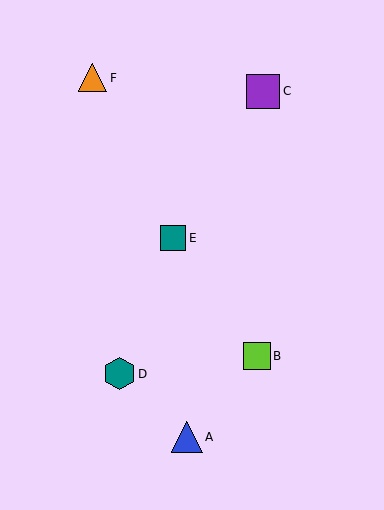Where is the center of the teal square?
The center of the teal square is at (173, 238).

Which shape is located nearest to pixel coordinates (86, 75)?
The orange triangle (labeled F) at (93, 78) is nearest to that location.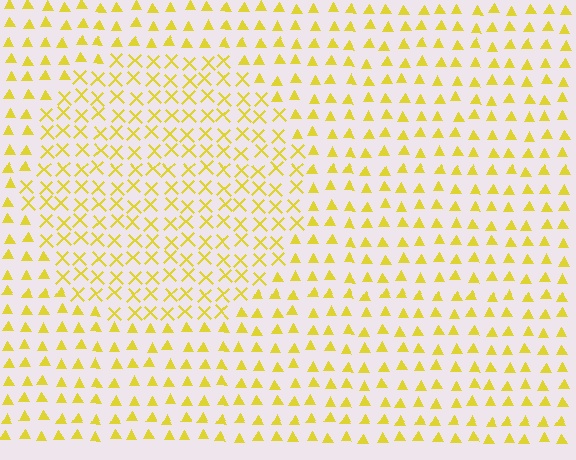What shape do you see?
I see a circle.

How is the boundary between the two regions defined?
The boundary is defined by a change in element shape: X marks inside vs. triangles outside. All elements share the same color and spacing.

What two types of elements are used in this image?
The image uses X marks inside the circle region and triangles outside it.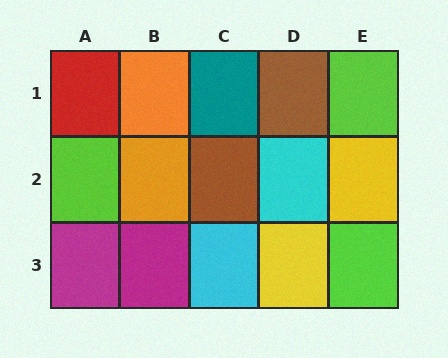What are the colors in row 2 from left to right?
Lime, orange, brown, cyan, yellow.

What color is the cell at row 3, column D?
Yellow.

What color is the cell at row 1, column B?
Orange.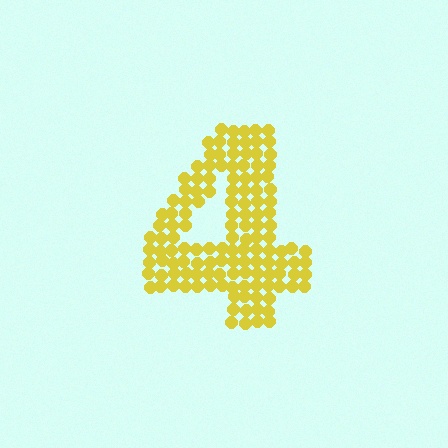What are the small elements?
The small elements are circles.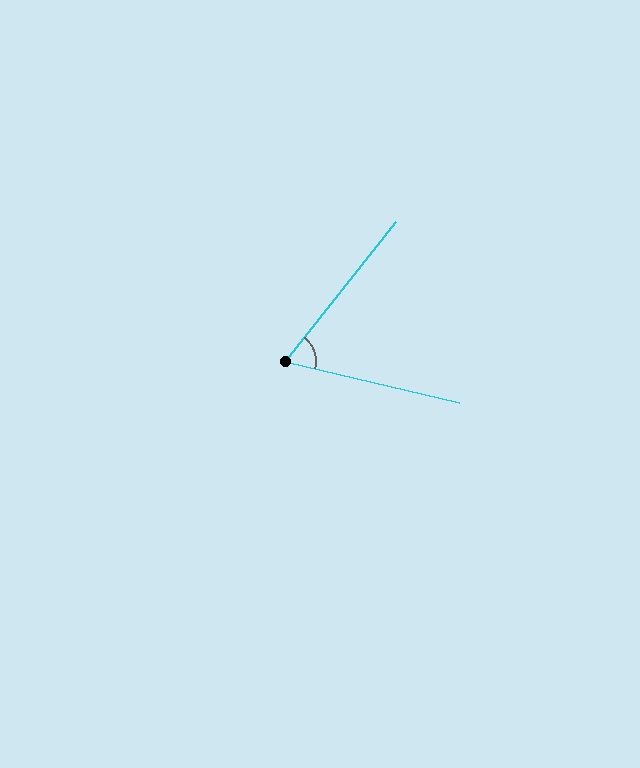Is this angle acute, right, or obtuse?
It is acute.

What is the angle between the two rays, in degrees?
Approximately 65 degrees.